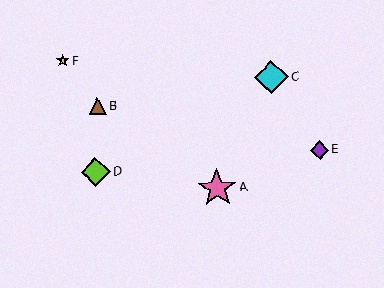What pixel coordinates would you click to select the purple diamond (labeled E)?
Click at (319, 150) to select the purple diamond E.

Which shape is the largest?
The pink star (labeled A) is the largest.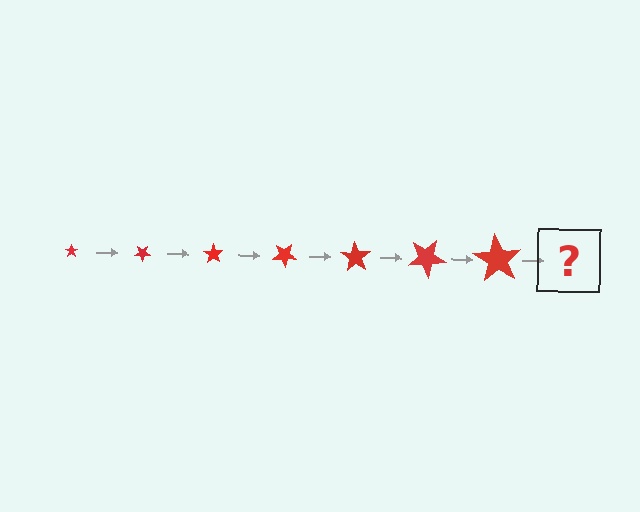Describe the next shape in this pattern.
It should be a star, larger than the previous one and rotated 245 degrees from the start.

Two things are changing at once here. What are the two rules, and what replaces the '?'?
The two rules are that the star grows larger each step and it rotates 35 degrees each step. The '?' should be a star, larger than the previous one and rotated 245 degrees from the start.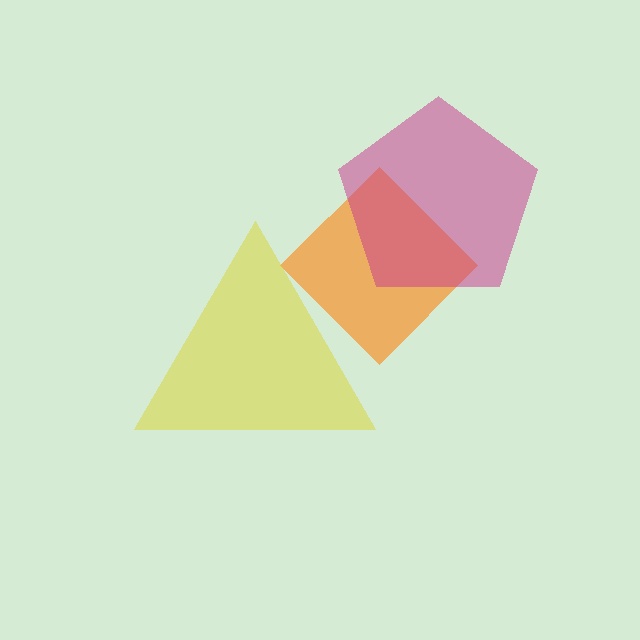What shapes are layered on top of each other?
The layered shapes are: an orange diamond, a magenta pentagon, a yellow triangle.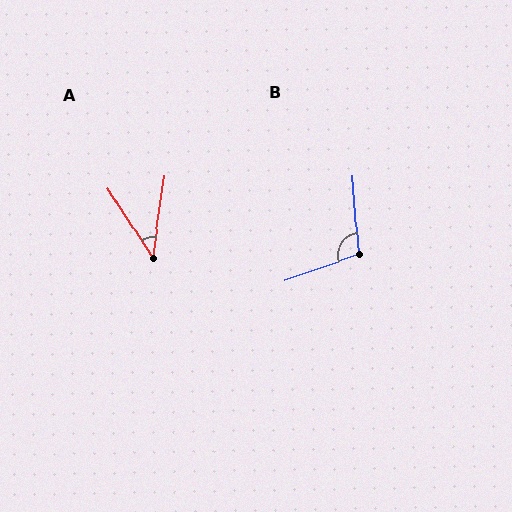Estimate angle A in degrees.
Approximately 41 degrees.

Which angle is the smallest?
A, at approximately 41 degrees.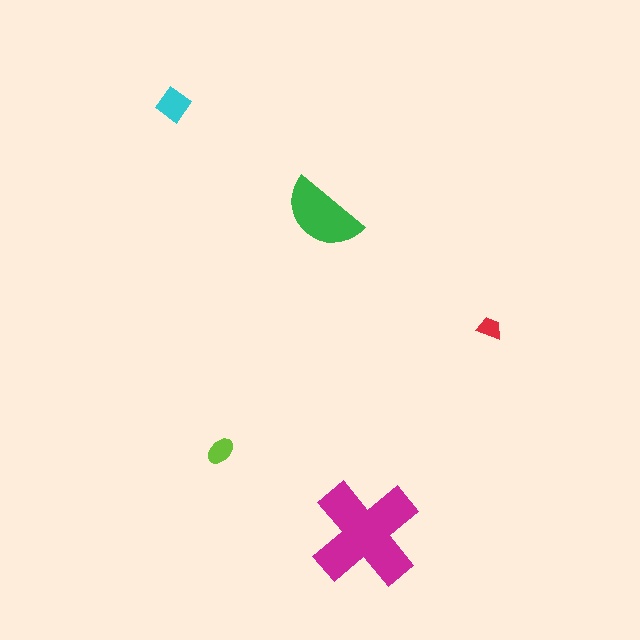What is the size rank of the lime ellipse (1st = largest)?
4th.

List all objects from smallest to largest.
The red trapezoid, the lime ellipse, the cyan diamond, the green semicircle, the magenta cross.